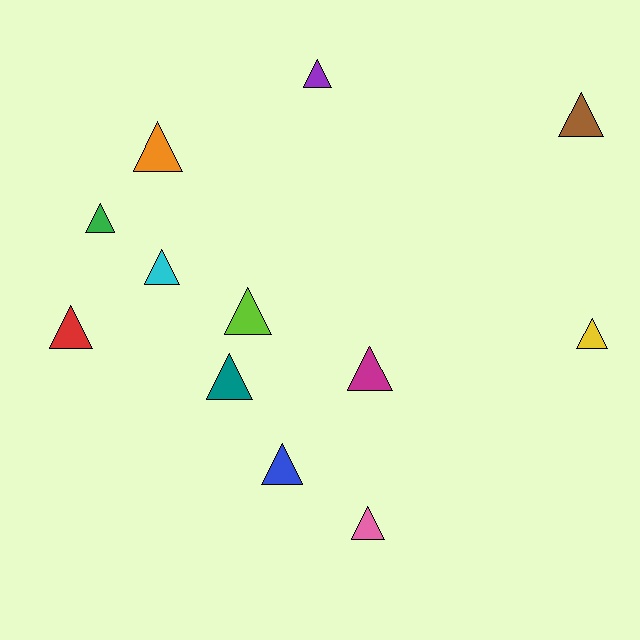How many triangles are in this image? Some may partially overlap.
There are 12 triangles.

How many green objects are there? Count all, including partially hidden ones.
There is 1 green object.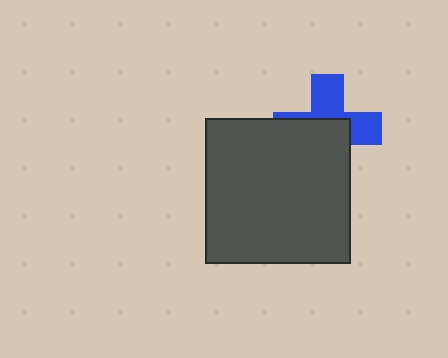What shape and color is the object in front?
The object in front is a dark gray square.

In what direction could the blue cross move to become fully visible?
The blue cross could move toward the upper-right. That would shift it out from behind the dark gray square entirely.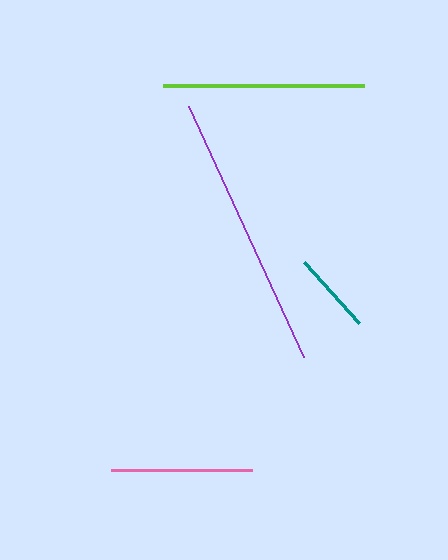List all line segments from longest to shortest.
From longest to shortest: purple, lime, pink, teal.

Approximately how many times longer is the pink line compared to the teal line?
The pink line is approximately 1.7 times the length of the teal line.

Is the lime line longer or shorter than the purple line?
The purple line is longer than the lime line.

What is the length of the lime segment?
The lime segment is approximately 201 pixels long.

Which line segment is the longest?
The purple line is the longest at approximately 276 pixels.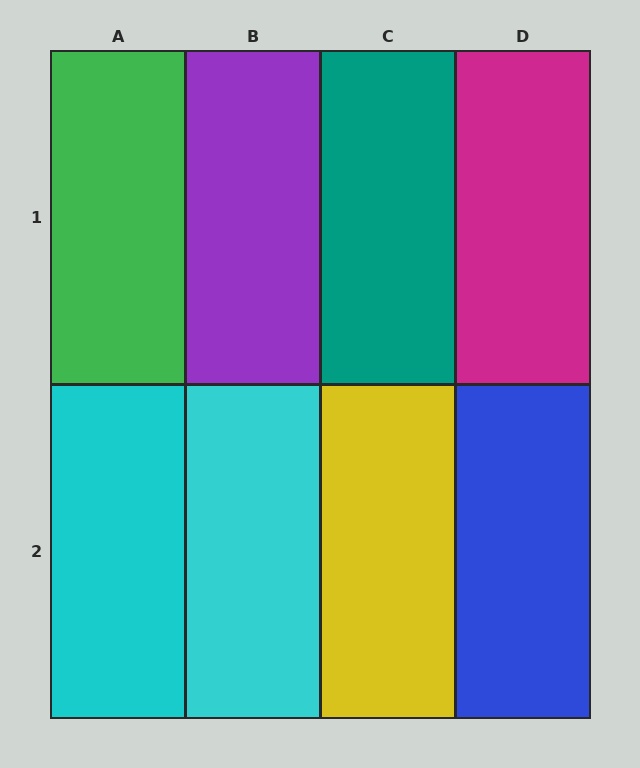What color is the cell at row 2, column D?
Blue.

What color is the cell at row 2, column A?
Cyan.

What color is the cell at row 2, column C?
Yellow.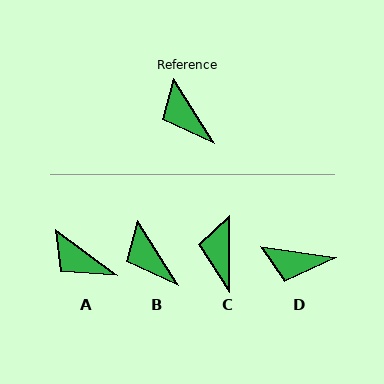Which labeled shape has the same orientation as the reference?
B.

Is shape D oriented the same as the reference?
No, it is off by about 50 degrees.